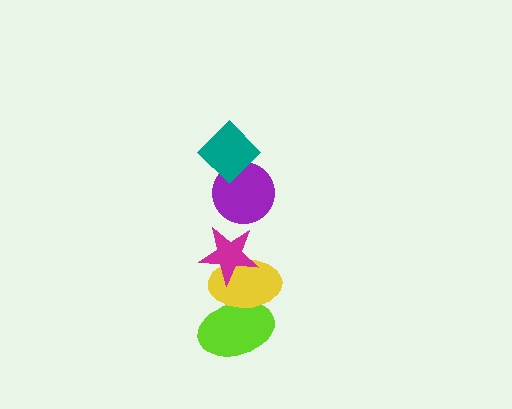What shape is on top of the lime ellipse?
The yellow ellipse is on top of the lime ellipse.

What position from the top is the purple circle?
The purple circle is 2nd from the top.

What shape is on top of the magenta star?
The purple circle is on top of the magenta star.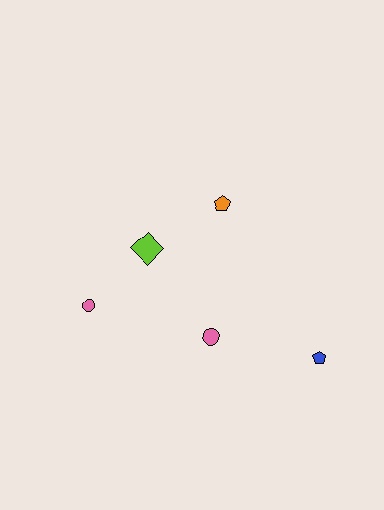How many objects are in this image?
There are 5 objects.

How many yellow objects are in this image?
There are no yellow objects.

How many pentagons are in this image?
There are 2 pentagons.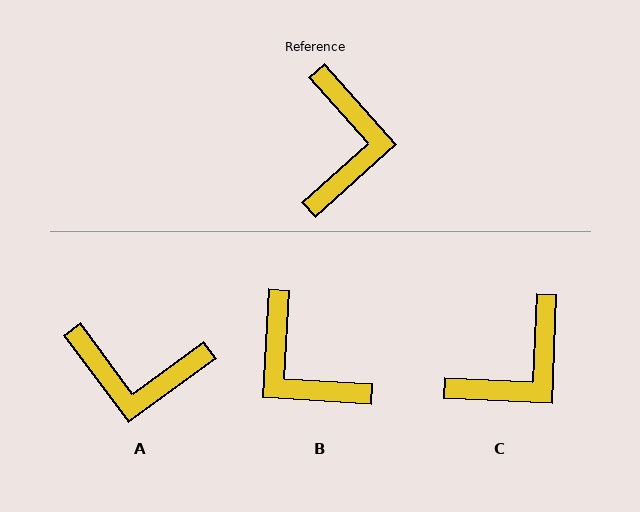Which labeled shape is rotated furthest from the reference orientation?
B, about 135 degrees away.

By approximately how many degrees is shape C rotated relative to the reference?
Approximately 44 degrees clockwise.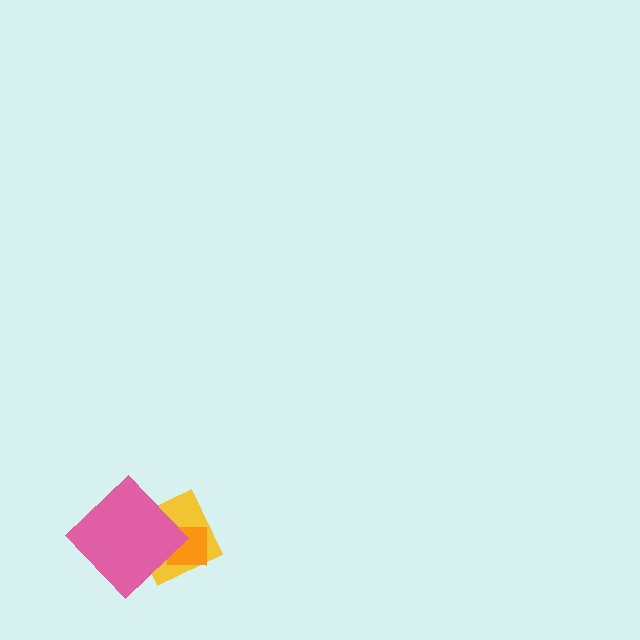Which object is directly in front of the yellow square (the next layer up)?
The orange square is directly in front of the yellow square.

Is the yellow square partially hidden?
Yes, it is partially covered by another shape.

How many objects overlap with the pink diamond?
2 objects overlap with the pink diamond.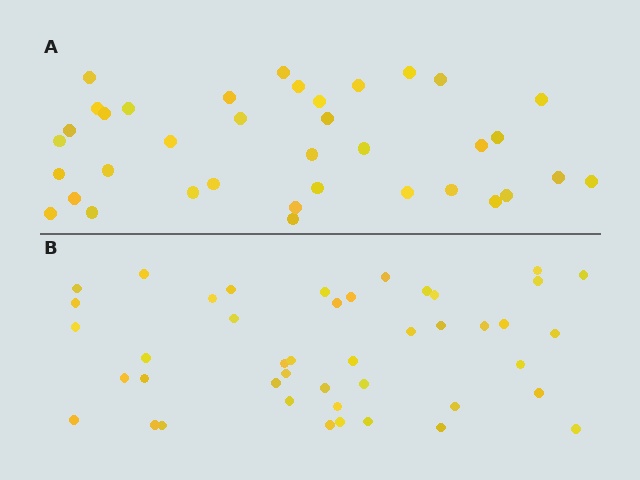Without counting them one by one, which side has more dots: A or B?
Region B (the bottom region) has more dots.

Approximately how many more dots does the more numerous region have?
Region B has roughly 8 or so more dots than region A.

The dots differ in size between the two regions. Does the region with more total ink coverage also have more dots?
No. Region A has more total ink coverage because its dots are larger, but region B actually contains more individual dots. Total area can be misleading — the number of items is what matters here.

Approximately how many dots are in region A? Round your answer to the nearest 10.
About 40 dots. (The exact count is 37, which rounds to 40.)